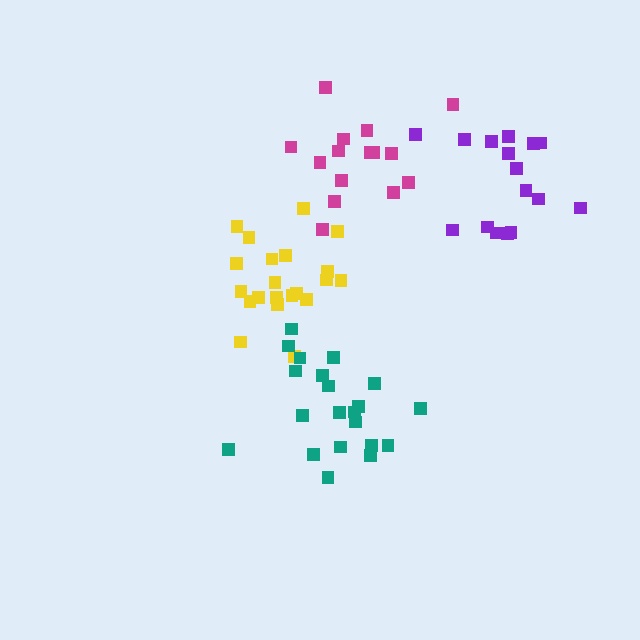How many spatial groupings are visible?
There are 4 spatial groupings.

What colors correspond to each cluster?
The clusters are colored: yellow, purple, magenta, teal.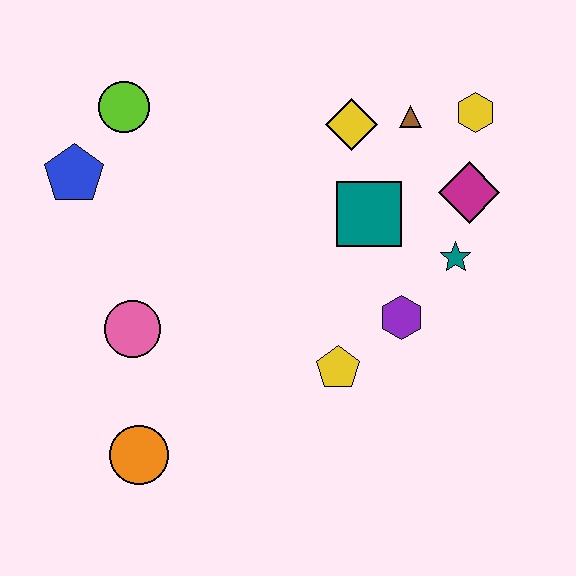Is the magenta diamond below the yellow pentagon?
No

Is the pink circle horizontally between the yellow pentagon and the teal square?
No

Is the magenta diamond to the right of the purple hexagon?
Yes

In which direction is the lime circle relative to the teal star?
The lime circle is to the left of the teal star.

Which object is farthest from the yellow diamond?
The orange circle is farthest from the yellow diamond.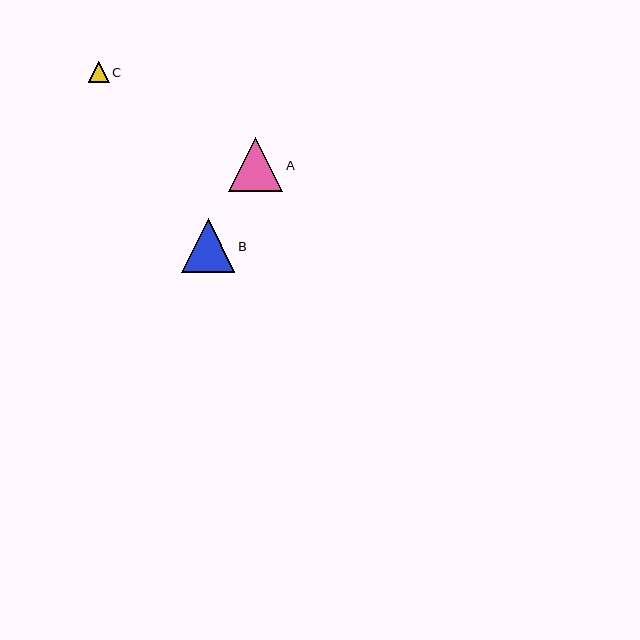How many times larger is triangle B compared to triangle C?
Triangle B is approximately 2.6 times the size of triangle C.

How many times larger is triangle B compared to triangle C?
Triangle B is approximately 2.6 times the size of triangle C.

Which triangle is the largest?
Triangle A is the largest with a size of approximately 54 pixels.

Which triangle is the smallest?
Triangle C is the smallest with a size of approximately 21 pixels.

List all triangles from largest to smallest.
From largest to smallest: A, B, C.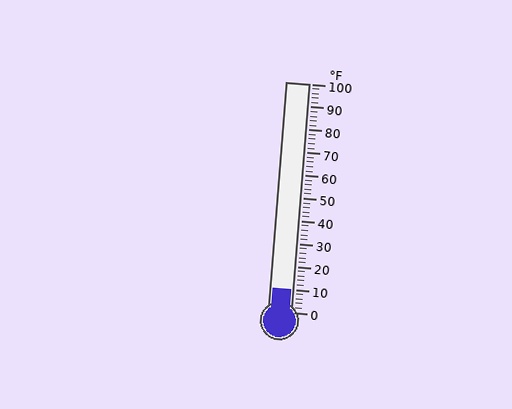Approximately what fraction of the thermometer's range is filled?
The thermometer is filled to approximately 10% of its range.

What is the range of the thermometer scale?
The thermometer scale ranges from 0°F to 100°F.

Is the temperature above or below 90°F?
The temperature is below 90°F.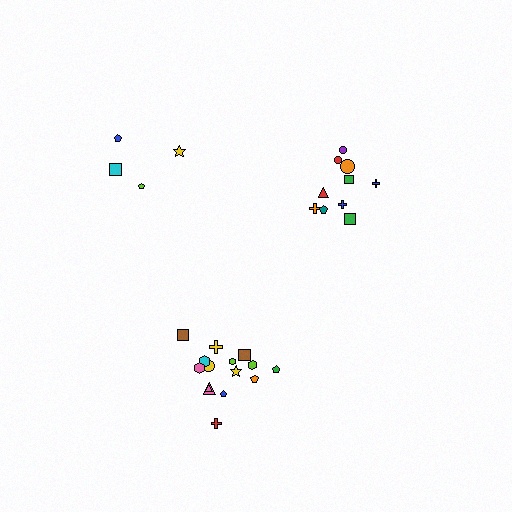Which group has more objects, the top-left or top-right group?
The top-right group.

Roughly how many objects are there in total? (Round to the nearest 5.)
Roughly 30 objects in total.